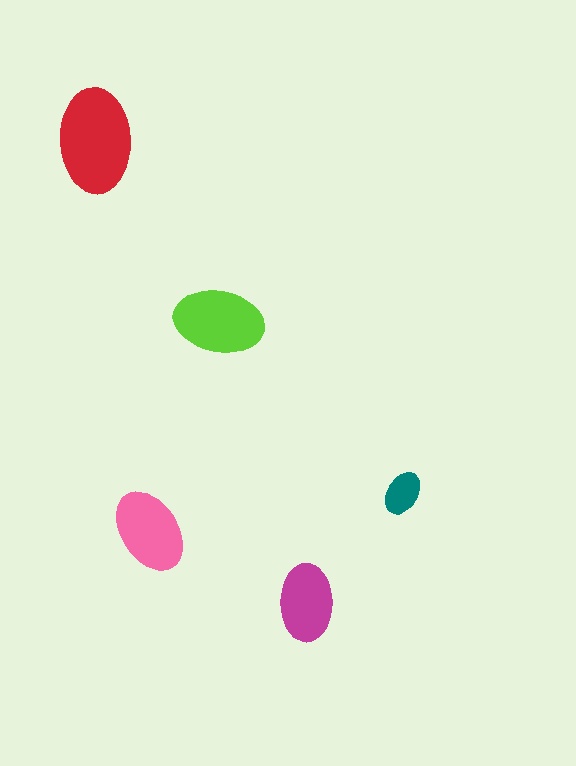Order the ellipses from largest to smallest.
the red one, the lime one, the pink one, the magenta one, the teal one.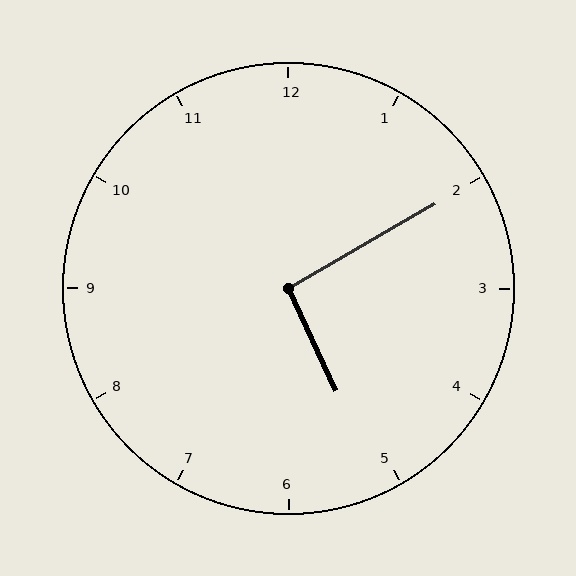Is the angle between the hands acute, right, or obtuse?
It is right.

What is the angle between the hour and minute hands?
Approximately 95 degrees.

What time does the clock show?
5:10.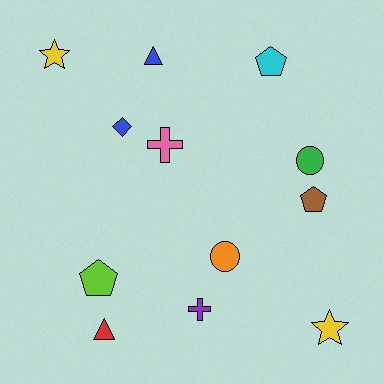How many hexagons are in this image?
There are no hexagons.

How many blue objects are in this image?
There are 2 blue objects.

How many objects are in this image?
There are 12 objects.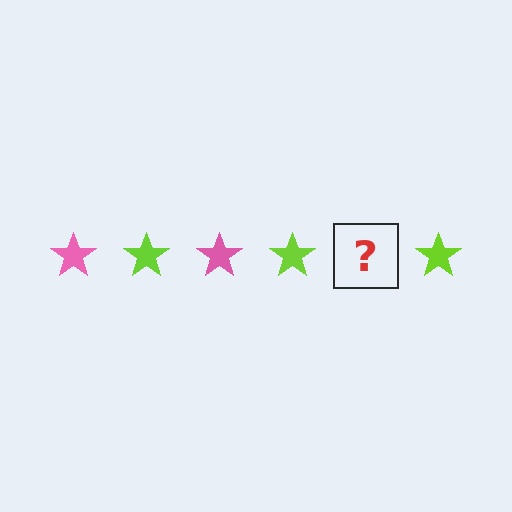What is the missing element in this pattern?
The missing element is a pink star.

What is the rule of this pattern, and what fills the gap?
The rule is that the pattern cycles through pink, lime stars. The gap should be filled with a pink star.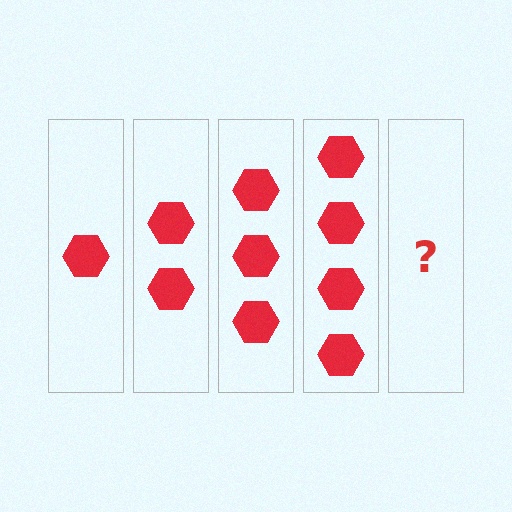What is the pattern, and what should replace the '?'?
The pattern is that each step adds one more hexagon. The '?' should be 5 hexagons.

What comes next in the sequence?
The next element should be 5 hexagons.